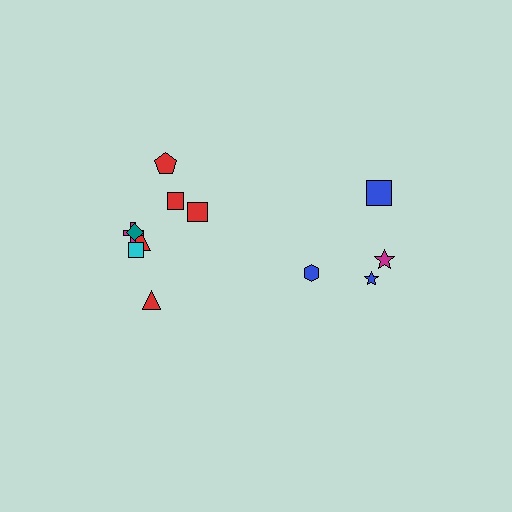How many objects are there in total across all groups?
There are 12 objects.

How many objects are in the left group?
There are 8 objects.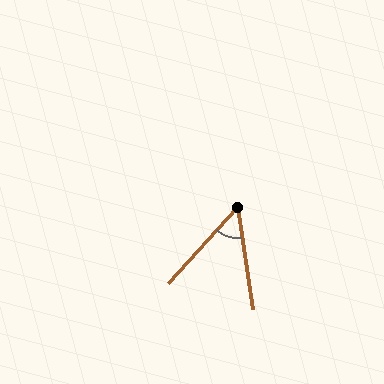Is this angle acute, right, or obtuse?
It is acute.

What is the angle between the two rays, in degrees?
Approximately 51 degrees.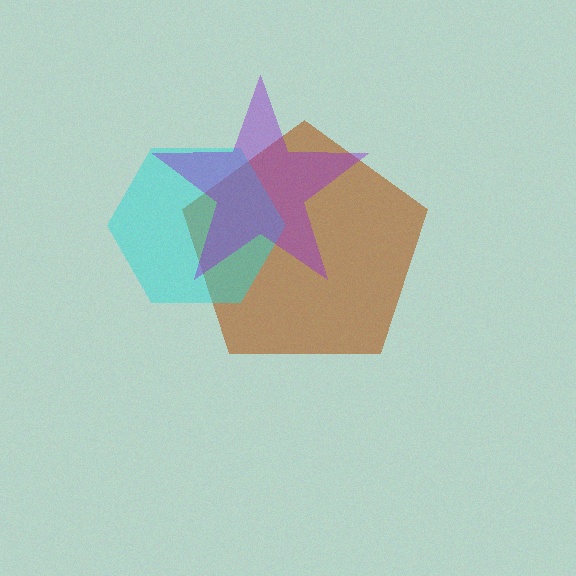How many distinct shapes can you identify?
There are 3 distinct shapes: a brown pentagon, a cyan hexagon, a purple star.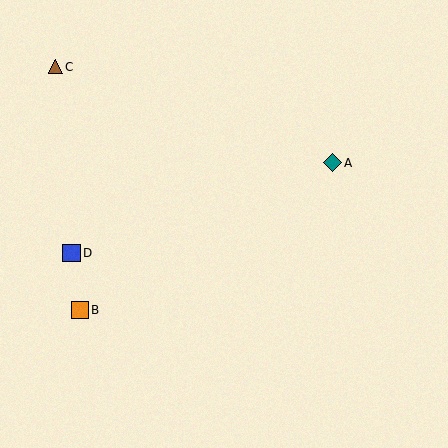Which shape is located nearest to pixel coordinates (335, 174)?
The teal diamond (labeled A) at (332, 163) is nearest to that location.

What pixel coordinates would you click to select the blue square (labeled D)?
Click at (71, 253) to select the blue square D.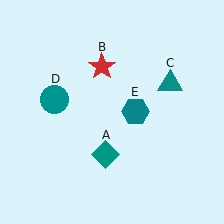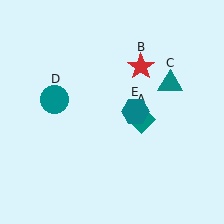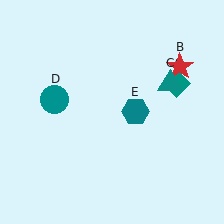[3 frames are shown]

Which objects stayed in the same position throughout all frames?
Teal triangle (object C) and teal circle (object D) and teal hexagon (object E) remained stationary.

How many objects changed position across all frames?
2 objects changed position: teal diamond (object A), red star (object B).